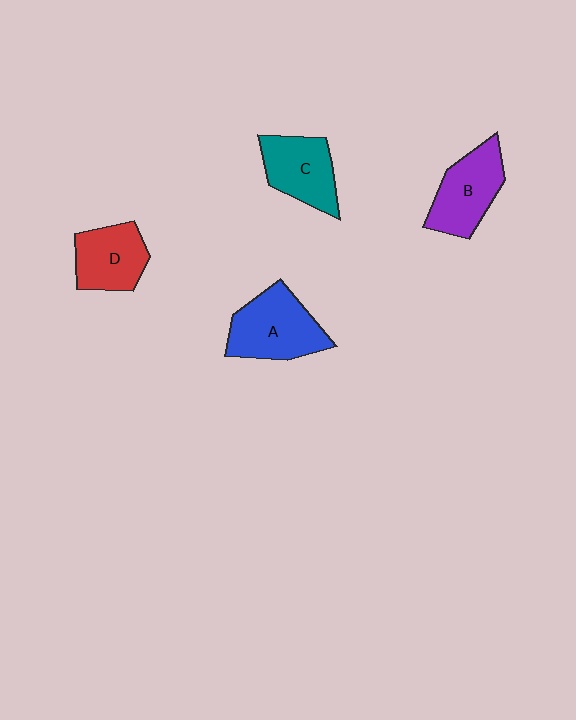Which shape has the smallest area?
Shape D (red).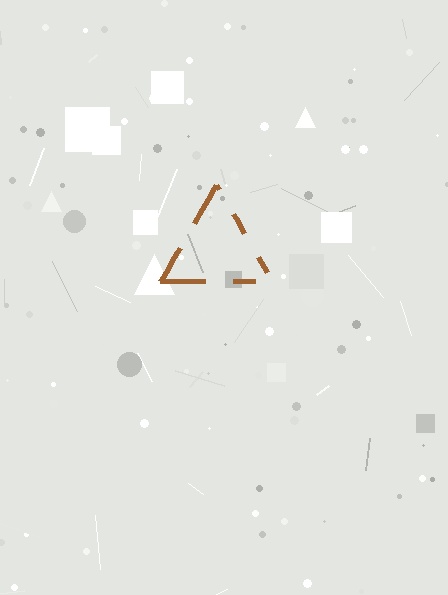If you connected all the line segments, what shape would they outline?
They would outline a triangle.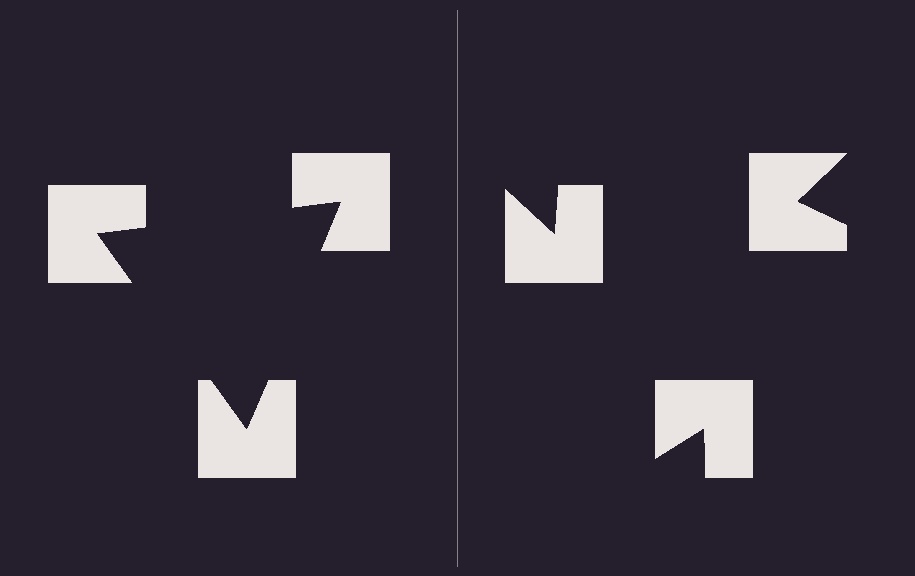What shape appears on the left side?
An illusory triangle.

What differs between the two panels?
The notched squares are positioned identically on both sides; only the wedge orientations differ. On the left they align to a triangle; on the right they are misaligned.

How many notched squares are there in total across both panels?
6 — 3 on each side.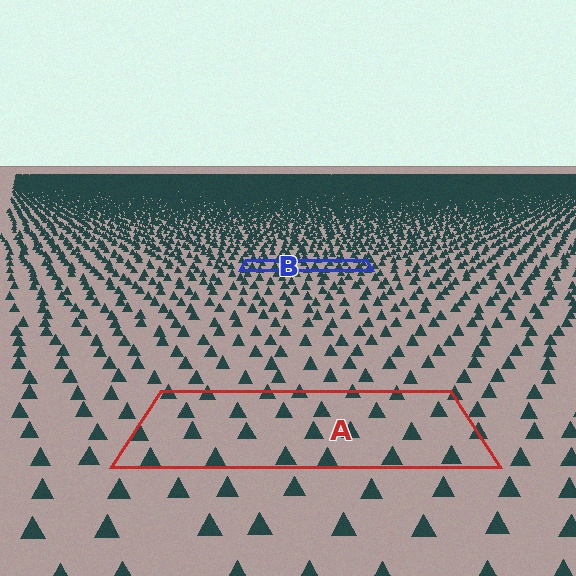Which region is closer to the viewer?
Region A is closer. The texture elements there are larger and more spread out.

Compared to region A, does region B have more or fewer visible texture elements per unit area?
Region B has more texture elements per unit area — they are packed more densely because it is farther away.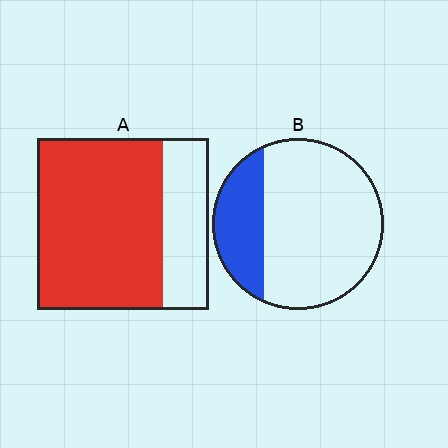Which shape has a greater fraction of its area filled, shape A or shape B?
Shape A.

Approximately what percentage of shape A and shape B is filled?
A is approximately 75% and B is approximately 25%.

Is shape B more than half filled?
No.